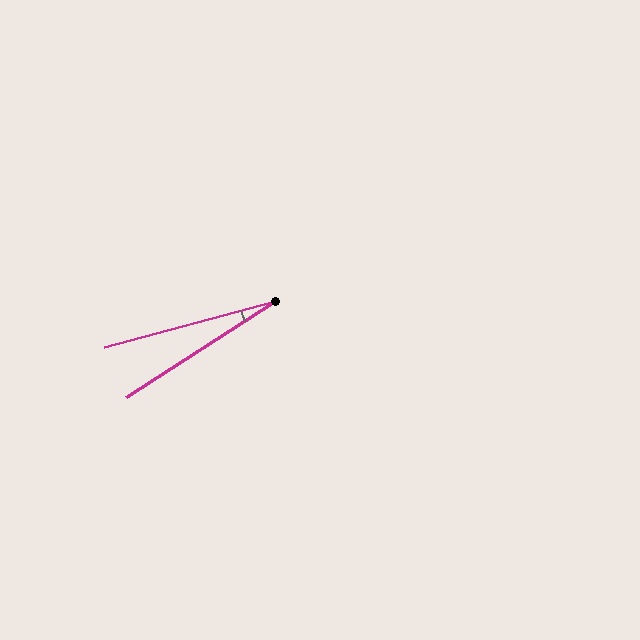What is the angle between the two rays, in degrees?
Approximately 18 degrees.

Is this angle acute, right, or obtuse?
It is acute.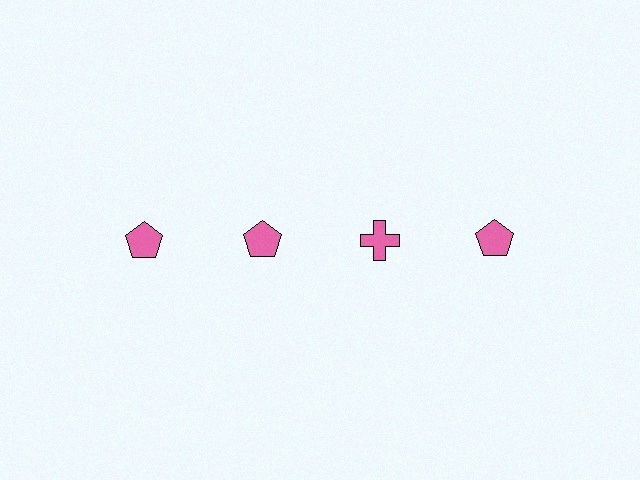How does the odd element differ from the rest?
It has a different shape: cross instead of pentagon.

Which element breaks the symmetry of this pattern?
The pink cross in the top row, center column breaks the symmetry. All other shapes are pink pentagons.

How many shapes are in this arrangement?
There are 4 shapes arranged in a grid pattern.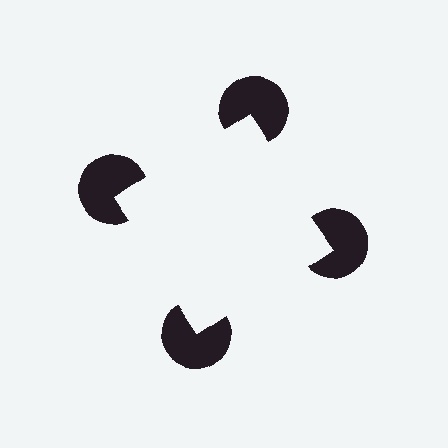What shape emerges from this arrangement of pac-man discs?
An illusory square — its edges are inferred from the aligned wedge cuts in the pac-man discs, not physically drawn.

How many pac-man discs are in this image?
There are 4 — one at each vertex of the illusory square.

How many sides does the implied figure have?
4 sides.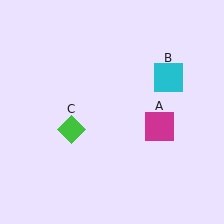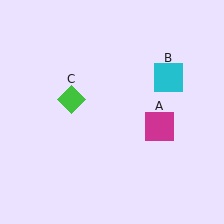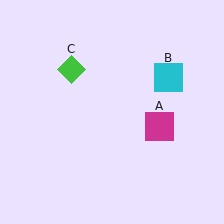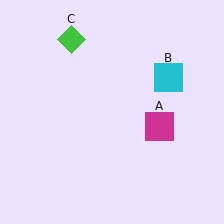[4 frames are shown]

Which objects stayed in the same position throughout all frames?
Magenta square (object A) and cyan square (object B) remained stationary.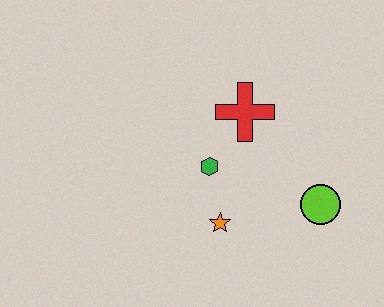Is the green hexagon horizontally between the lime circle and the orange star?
No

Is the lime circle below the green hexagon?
Yes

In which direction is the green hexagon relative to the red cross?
The green hexagon is below the red cross.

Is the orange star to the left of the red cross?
Yes